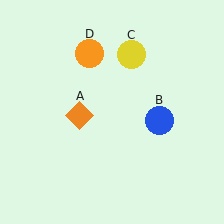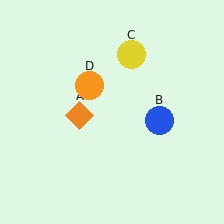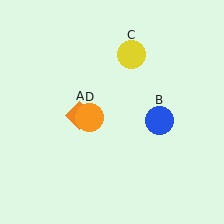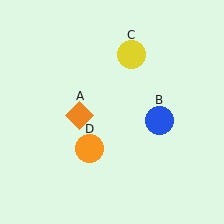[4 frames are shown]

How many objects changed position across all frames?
1 object changed position: orange circle (object D).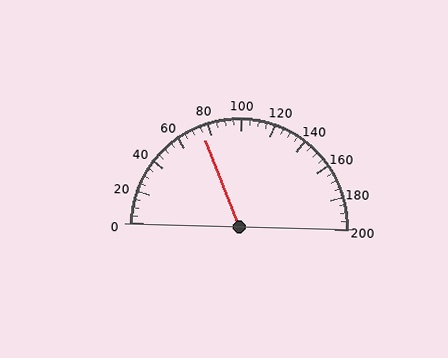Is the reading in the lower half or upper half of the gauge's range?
The reading is in the lower half of the range (0 to 200).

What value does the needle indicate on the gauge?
The needle indicates approximately 75.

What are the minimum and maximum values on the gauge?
The gauge ranges from 0 to 200.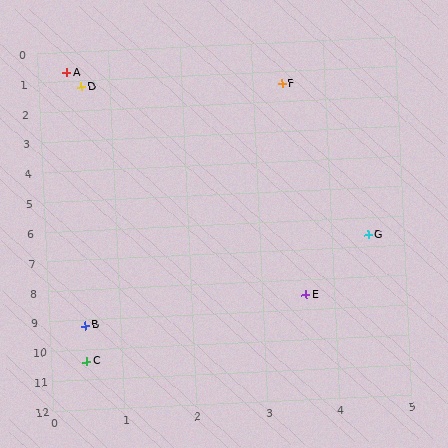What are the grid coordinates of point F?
Point F is at approximately (3.4, 1.4).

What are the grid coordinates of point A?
Point A is at approximately (0.4, 0.7).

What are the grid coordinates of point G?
Point G is at approximately (4.5, 6.6).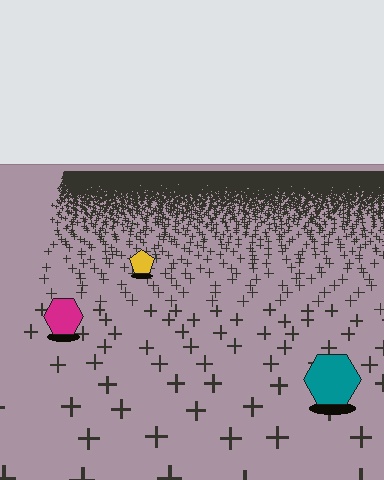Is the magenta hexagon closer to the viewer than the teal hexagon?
No. The teal hexagon is closer — you can tell from the texture gradient: the ground texture is coarser near it.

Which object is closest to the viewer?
The teal hexagon is closest. The texture marks near it are larger and more spread out.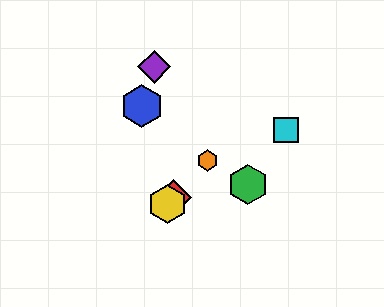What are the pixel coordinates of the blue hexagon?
The blue hexagon is at (142, 106).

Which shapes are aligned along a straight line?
The red diamond, the yellow hexagon, the orange hexagon are aligned along a straight line.